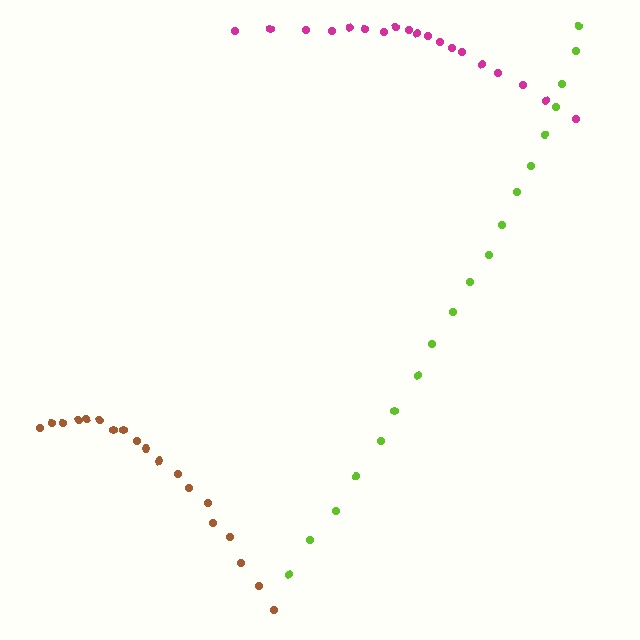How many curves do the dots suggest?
There are 3 distinct paths.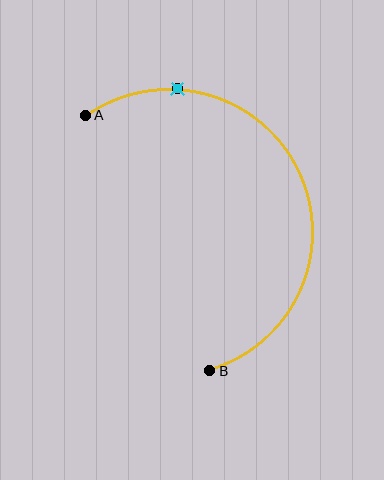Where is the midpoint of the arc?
The arc midpoint is the point on the curve farthest from the straight line joining A and B. It sits to the right of that line.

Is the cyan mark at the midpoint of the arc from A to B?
No. The cyan mark lies on the arc but is closer to endpoint A. The arc midpoint would be at the point on the curve equidistant along the arc from both A and B.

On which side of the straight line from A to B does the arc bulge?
The arc bulges to the right of the straight line connecting A and B.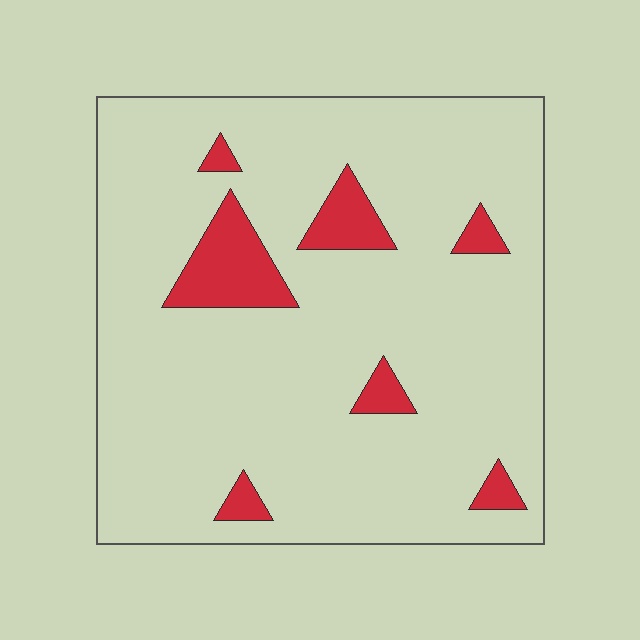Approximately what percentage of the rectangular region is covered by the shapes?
Approximately 10%.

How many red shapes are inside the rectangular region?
7.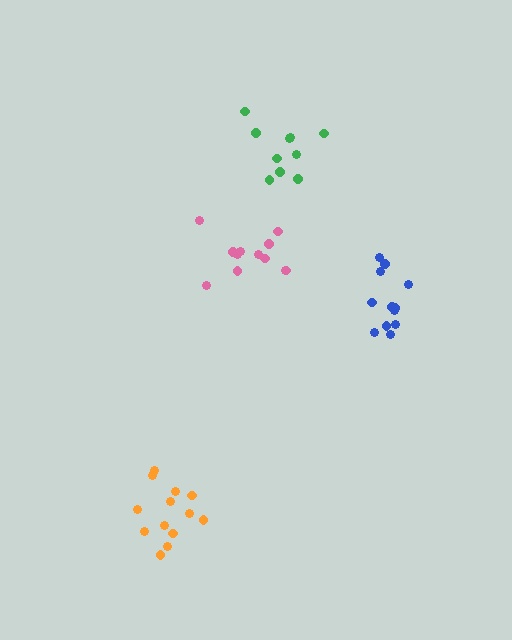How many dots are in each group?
Group 1: 12 dots, Group 2: 10 dots, Group 3: 12 dots, Group 4: 13 dots (47 total).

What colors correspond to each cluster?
The clusters are colored: pink, green, blue, orange.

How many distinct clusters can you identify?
There are 4 distinct clusters.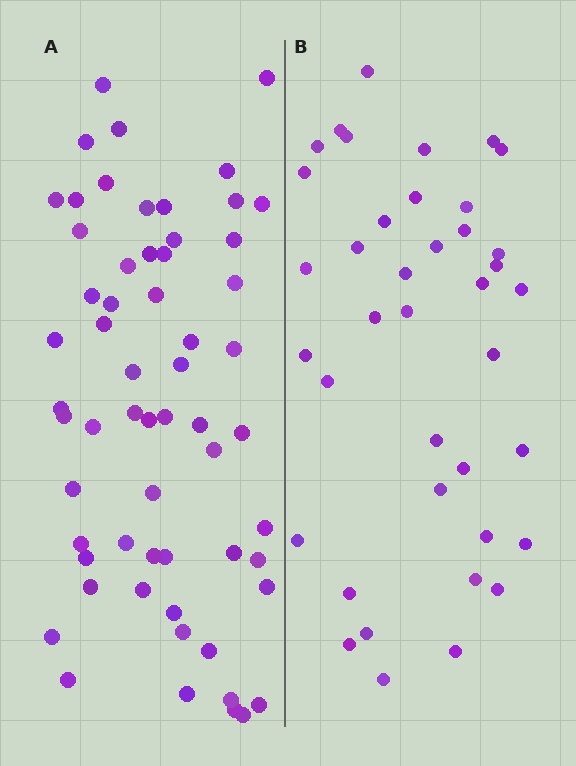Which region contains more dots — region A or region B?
Region A (the left region) has more dots.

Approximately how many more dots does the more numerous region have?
Region A has approximately 20 more dots than region B.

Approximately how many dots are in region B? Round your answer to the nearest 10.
About 40 dots. (The exact count is 39, which rounds to 40.)